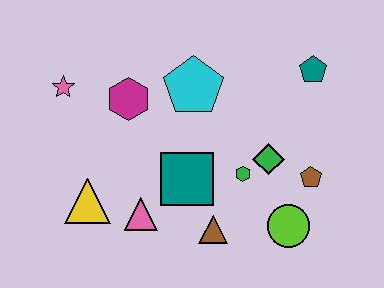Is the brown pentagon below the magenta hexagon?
Yes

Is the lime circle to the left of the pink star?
No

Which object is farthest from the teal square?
The teal pentagon is farthest from the teal square.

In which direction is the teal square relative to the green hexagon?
The teal square is to the left of the green hexagon.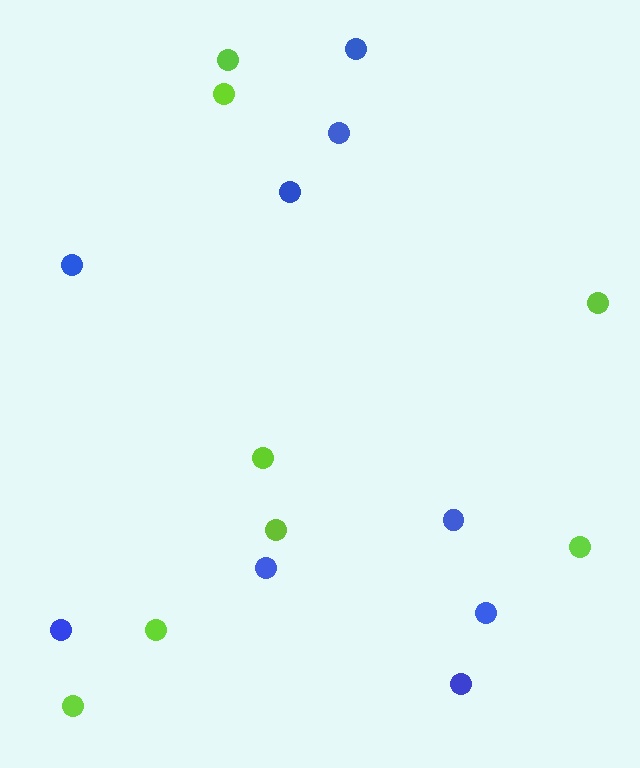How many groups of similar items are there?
There are 2 groups: one group of lime circles (8) and one group of blue circles (9).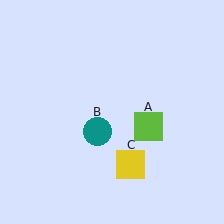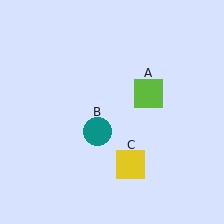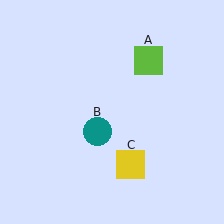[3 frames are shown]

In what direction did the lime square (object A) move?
The lime square (object A) moved up.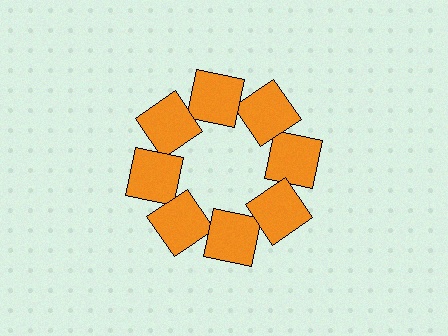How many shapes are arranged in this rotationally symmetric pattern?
There are 8 shapes, arranged in 8 groups of 1.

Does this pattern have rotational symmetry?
Yes, this pattern has 8-fold rotational symmetry. It looks the same after rotating 45 degrees around the center.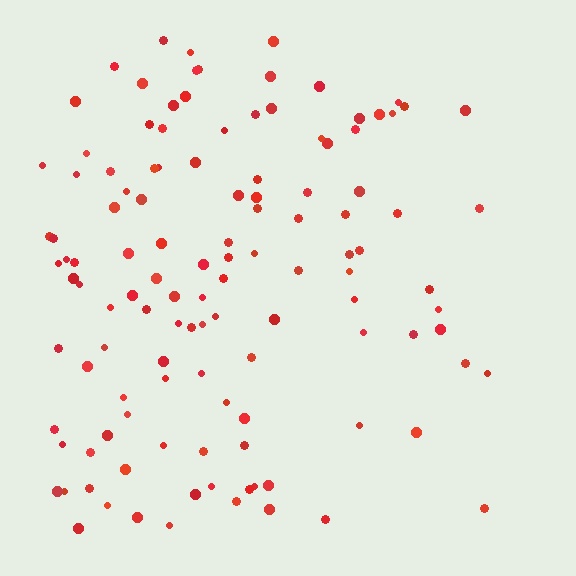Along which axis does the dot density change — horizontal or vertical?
Horizontal.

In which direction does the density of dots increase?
From right to left, with the left side densest.